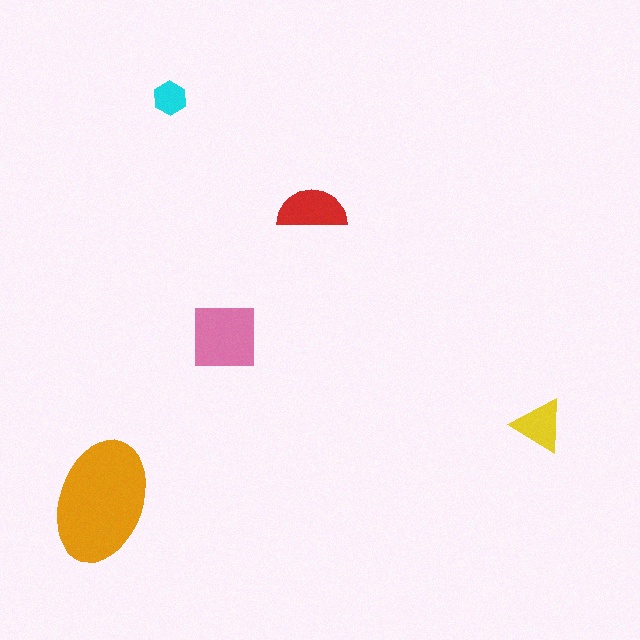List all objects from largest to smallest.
The orange ellipse, the pink square, the red semicircle, the yellow triangle, the cyan hexagon.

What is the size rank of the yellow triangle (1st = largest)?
4th.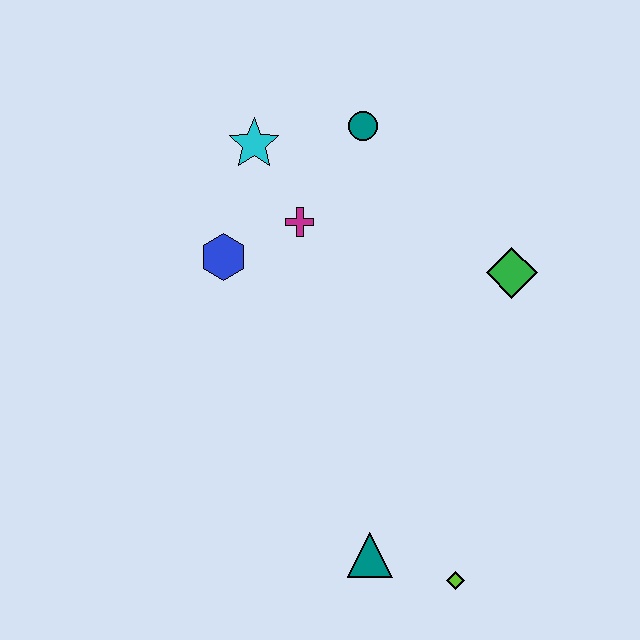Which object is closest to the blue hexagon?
The magenta cross is closest to the blue hexagon.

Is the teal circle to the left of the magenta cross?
No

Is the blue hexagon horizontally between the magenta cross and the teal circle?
No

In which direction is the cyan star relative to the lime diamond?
The cyan star is above the lime diamond.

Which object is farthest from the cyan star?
The lime diamond is farthest from the cyan star.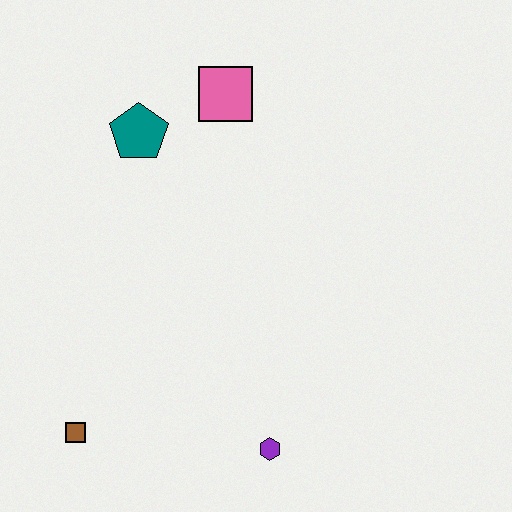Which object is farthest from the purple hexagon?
The pink square is farthest from the purple hexagon.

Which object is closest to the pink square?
The teal pentagon is closest to the pink square.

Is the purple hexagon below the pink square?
Yes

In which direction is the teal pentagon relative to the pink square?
The teal pentagon is to the left of the pink square.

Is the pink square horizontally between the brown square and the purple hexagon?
Yes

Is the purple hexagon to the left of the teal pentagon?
No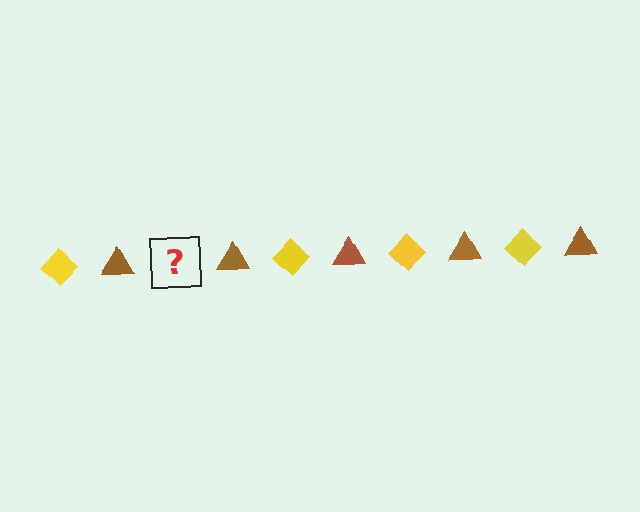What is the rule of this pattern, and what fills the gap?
The rule is that the pattern alternates between yellow diamond and brown triangle. The gap should be filled with a yellow diamond.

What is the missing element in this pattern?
The missing element is a yellow diamond.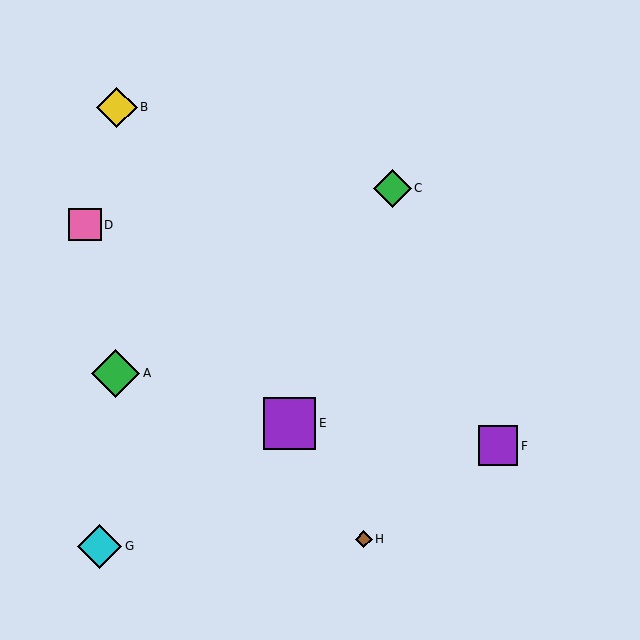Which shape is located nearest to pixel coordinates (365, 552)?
The brown diamond (labeled H) at (364, 539) is nearest to that location.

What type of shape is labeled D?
Shape D is a pink square.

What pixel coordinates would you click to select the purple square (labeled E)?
Click at (290, 423) to select the purple square E.